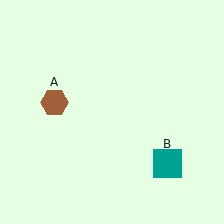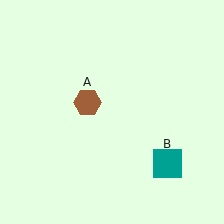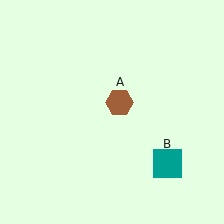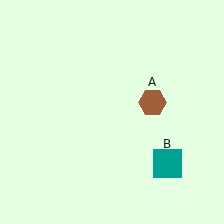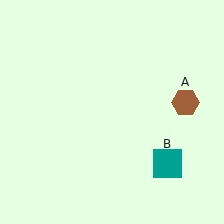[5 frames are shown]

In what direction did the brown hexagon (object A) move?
The brown hexagon (object A) moved right.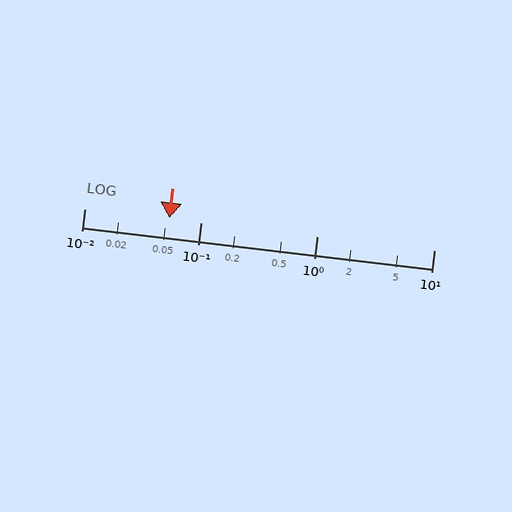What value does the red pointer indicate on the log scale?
The pointer indicates approximately 0.054.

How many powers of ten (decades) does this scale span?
The scale spans 3 decades, from 0.01 to 10.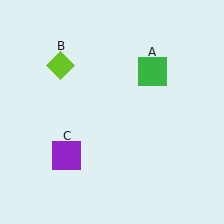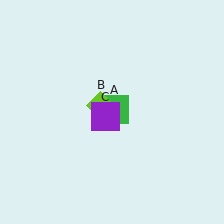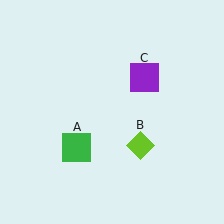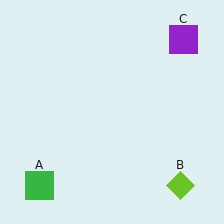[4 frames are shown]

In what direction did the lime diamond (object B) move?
The lime diamond (object B) moved down and to the right.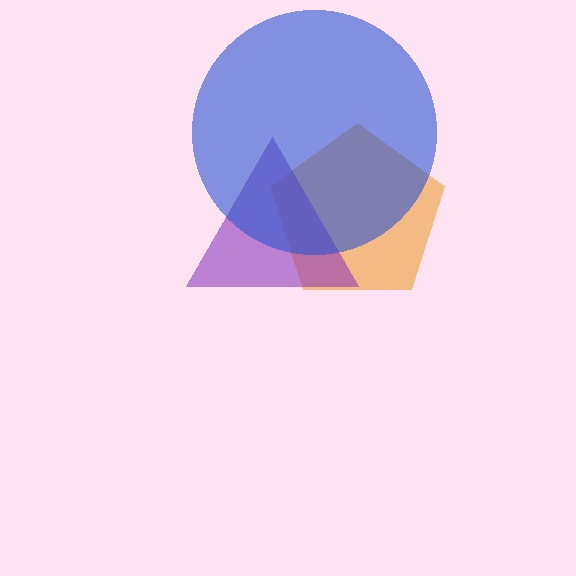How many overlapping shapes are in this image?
There are 3 overlapping shapes in the image.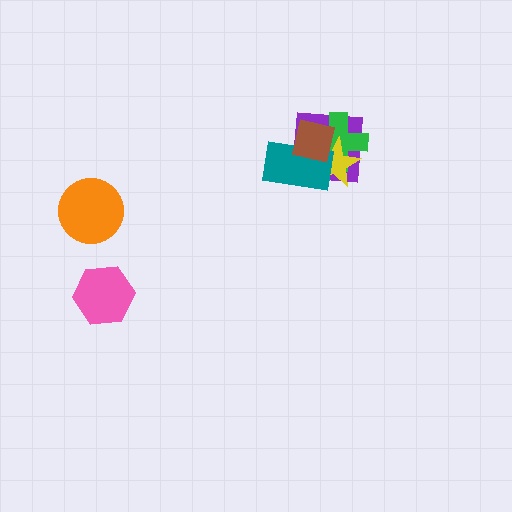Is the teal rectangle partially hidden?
Yes, it is partially covered by another shape.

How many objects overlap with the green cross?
4 objects overlap with the green cross.